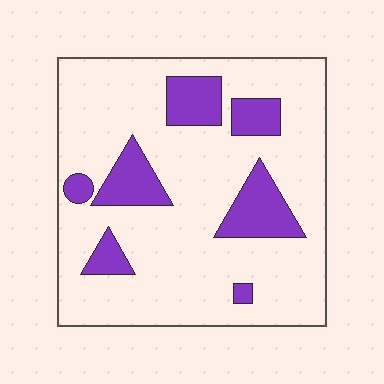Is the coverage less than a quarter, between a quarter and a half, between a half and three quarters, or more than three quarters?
Less than a quarter.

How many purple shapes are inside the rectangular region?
7.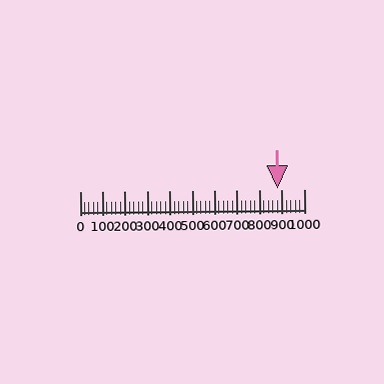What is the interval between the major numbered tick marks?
The major tick marks are spaced 100 units apart.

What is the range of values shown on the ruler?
The ruler shows values from 0 to 1000.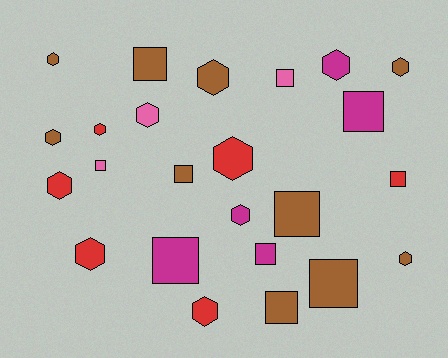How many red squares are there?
There is 1 red square.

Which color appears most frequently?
Brown, with 10 objects.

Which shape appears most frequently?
Hexagon, with 13 objects.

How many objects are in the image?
There are 24 objects.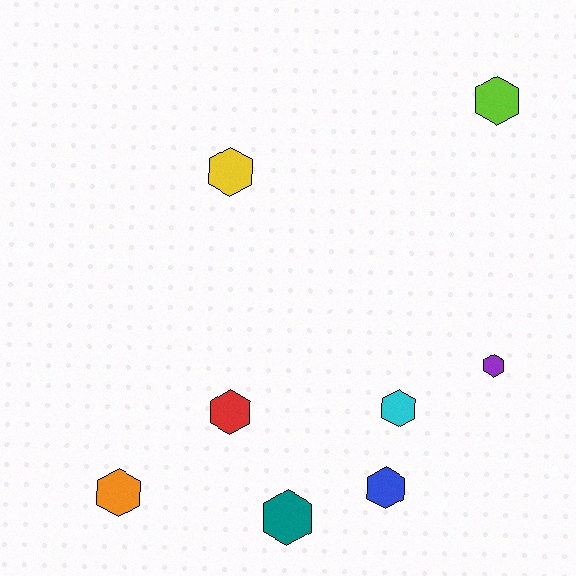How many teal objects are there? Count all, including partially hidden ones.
There is 1 teal object.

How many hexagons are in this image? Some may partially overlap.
There are 8 hexagons.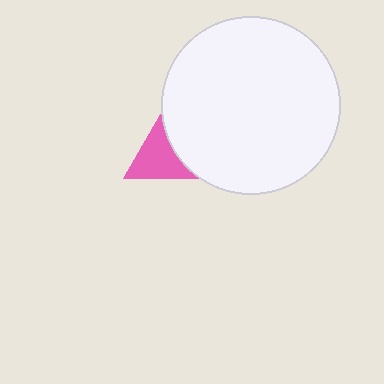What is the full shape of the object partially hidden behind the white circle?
The partially hidden object is a pink triangle.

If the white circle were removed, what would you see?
You would see the complete pink triangle.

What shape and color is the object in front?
The object in front is a white circle.